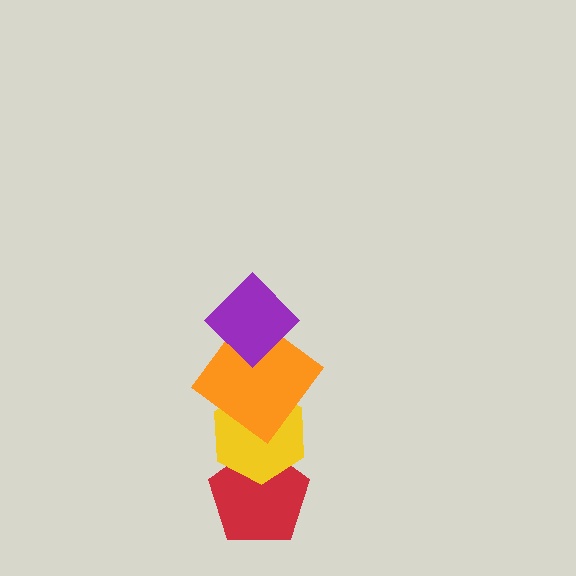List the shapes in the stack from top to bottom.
From top to bottom: the purple diamond, the orange diamond, the yellow hexagon, the red pentagon.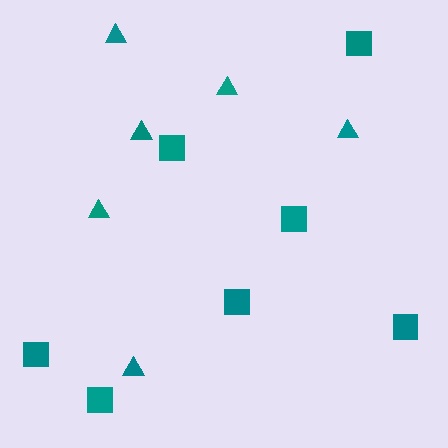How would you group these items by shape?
There are 2 groups: one group of triangles (6) and one group of squares (7).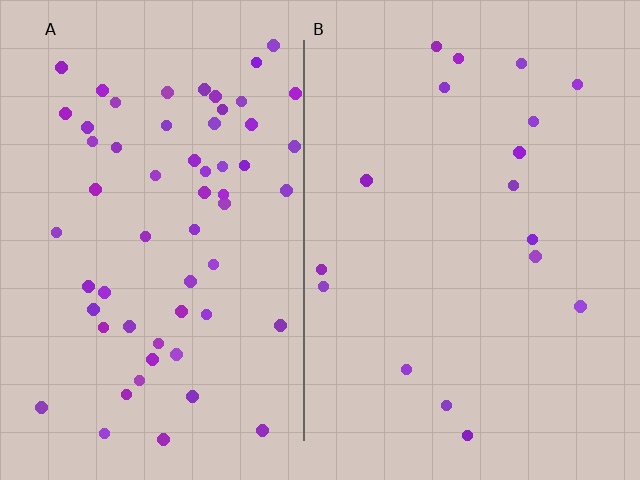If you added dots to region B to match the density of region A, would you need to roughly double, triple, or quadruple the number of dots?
Approximately triple.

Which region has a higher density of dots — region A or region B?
A (the left).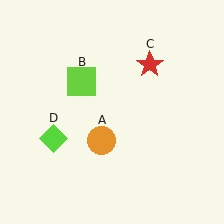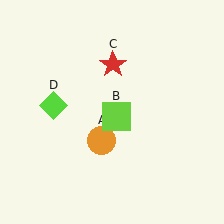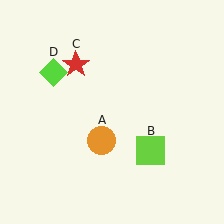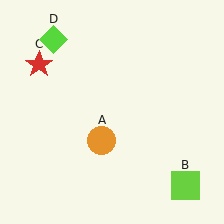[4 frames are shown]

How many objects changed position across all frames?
3 objects changed position: lime square (object B), red star (object C), lime diamond (object D).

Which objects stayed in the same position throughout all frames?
Orange circle (object A) remained stationary.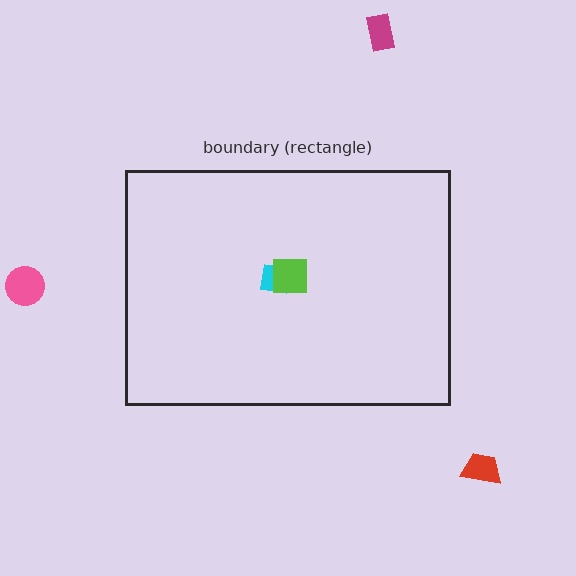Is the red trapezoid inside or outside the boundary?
Outside.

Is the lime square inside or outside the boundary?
Inside.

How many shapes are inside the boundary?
2 inside, 3 outside.